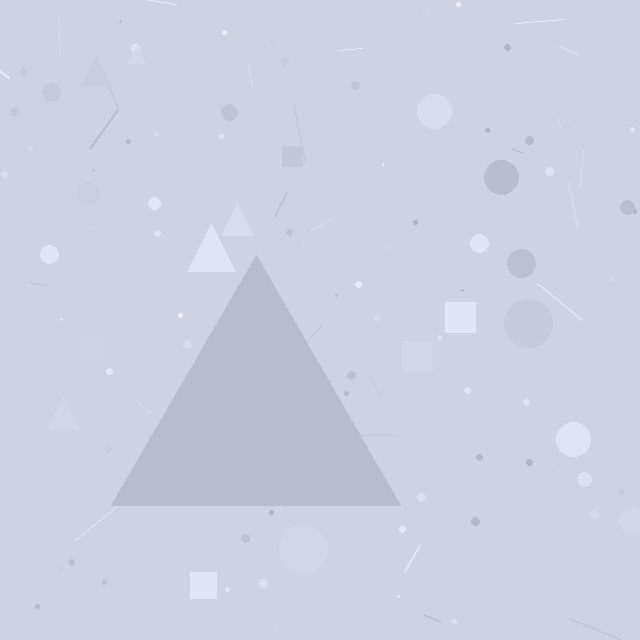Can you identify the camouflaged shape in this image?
The camouflaged shape is a triangle.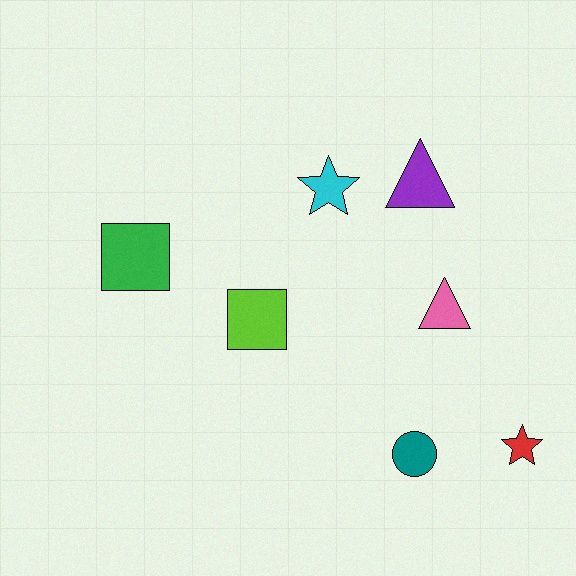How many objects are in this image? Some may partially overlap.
There are 7 objects.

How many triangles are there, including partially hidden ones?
There are 2 triangles.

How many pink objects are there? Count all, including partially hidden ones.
There is 1 pink object.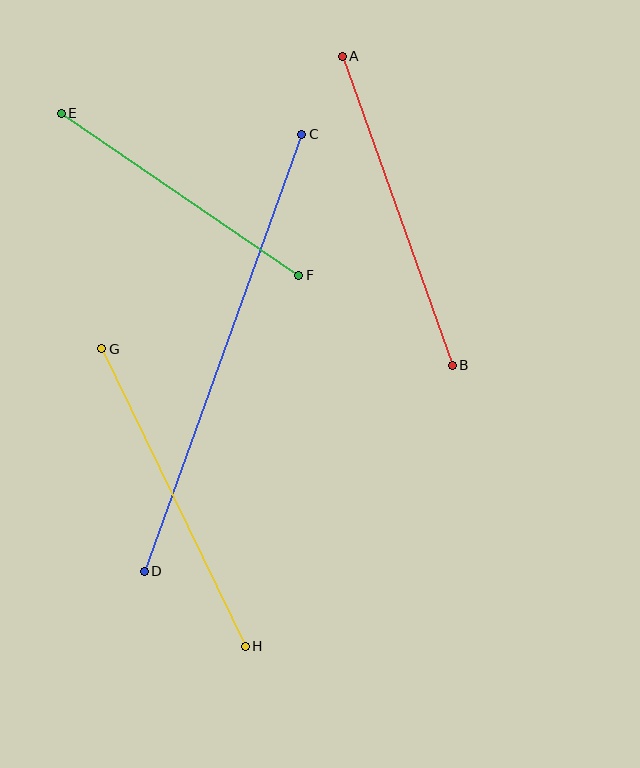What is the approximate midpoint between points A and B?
The midpoint is at approximately (397, 211) pixels.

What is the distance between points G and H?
The distance is approximately 330 pixels.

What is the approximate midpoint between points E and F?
The midpoint is at approximately (180, 194) pixels.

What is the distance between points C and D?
The distance is approximately 465 pixels.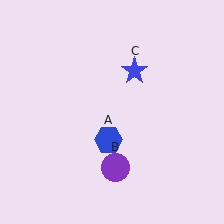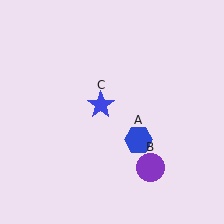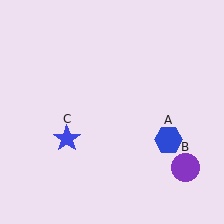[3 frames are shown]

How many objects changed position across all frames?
3 objects changed position: blue hexagon (object A), purple circle (object B), blue star (object C).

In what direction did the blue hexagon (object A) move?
The blue hexagon (object A) moved right.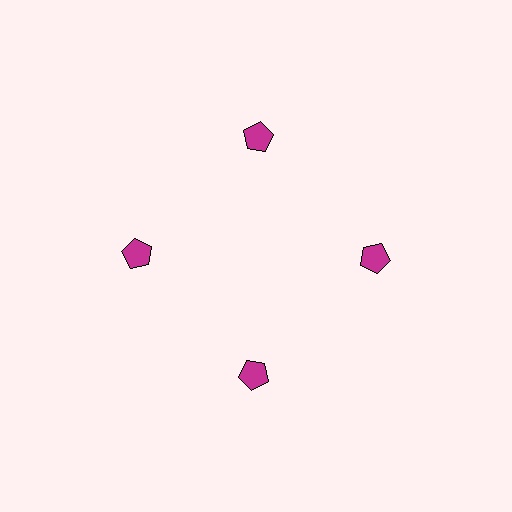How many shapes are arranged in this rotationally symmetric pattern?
There are 4 shapes, arranged in 4 groups of 1.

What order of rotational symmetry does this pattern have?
This pattern has 4-fold rotational symmetry.